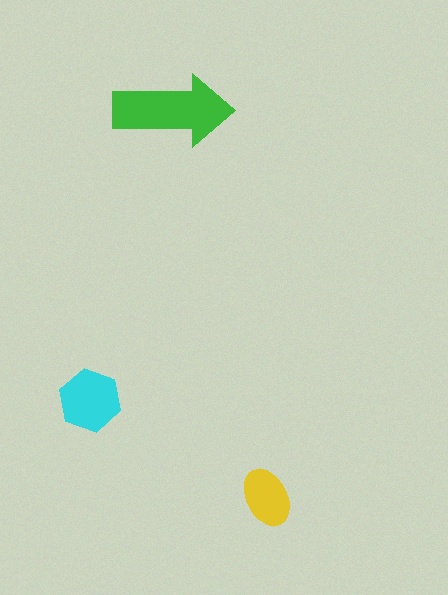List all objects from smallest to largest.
The yellow ellipse, the cyan hexagon, the green arrow.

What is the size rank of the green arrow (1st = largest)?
1st.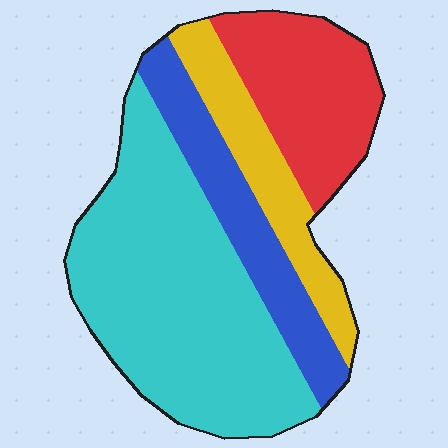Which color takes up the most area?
Cyan, at roughly 45%.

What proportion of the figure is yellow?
Yellow covers about 15% of the figure.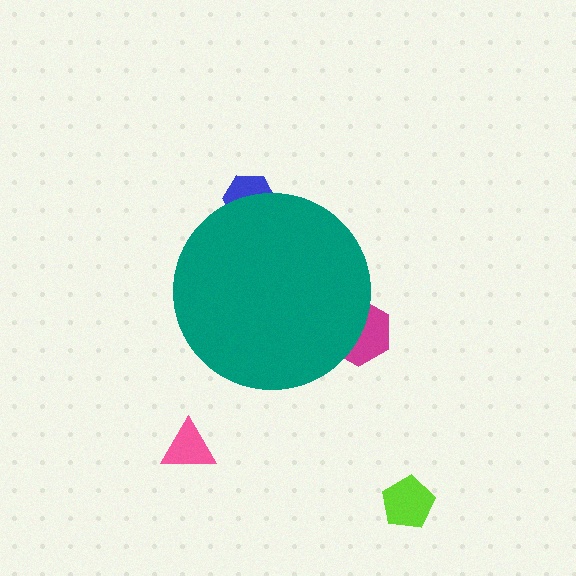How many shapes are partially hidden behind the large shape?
2 shapes are partially hidden.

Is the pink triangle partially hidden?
No, the pink triangle is fully visible.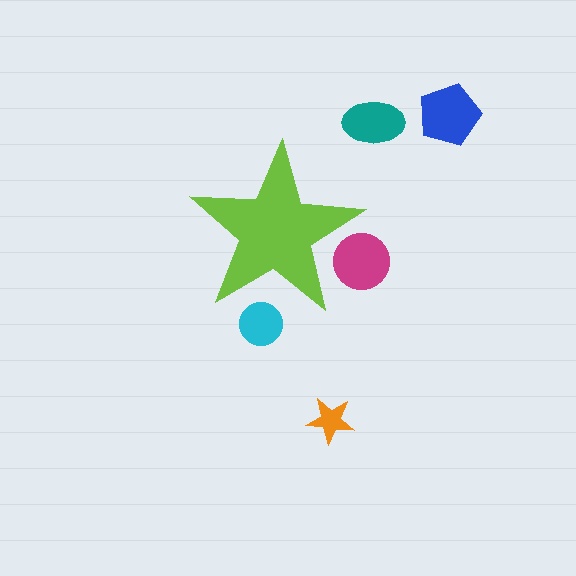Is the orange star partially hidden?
No, the orange star is fully visible.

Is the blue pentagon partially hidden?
No, the blue pentagon is fully visible.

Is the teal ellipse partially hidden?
No, the teal ellipse is fully visible.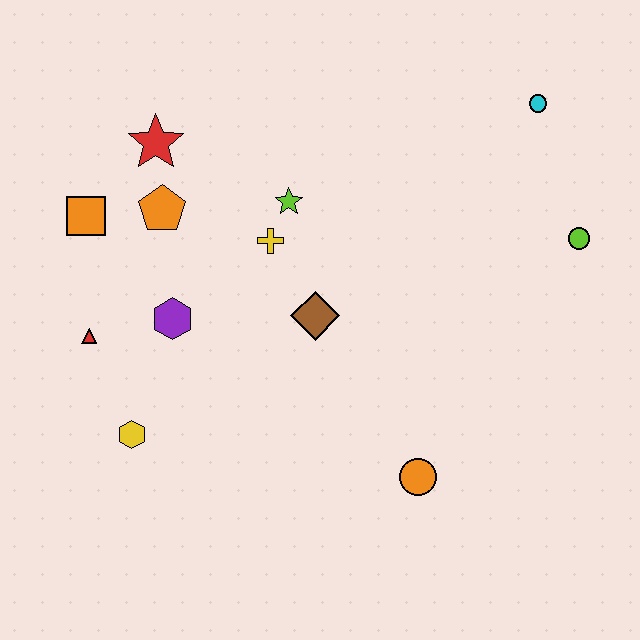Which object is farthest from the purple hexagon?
The cyan circle is farthest from the purple hexagon.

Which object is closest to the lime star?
The yellow cross is closest to the lime star.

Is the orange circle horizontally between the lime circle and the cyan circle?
No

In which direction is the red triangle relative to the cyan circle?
The red triangle is to the left of the cyan circle.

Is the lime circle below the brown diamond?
No